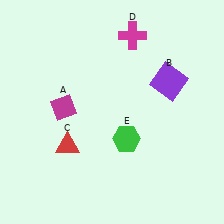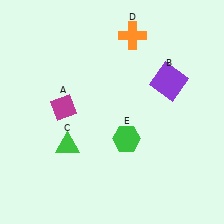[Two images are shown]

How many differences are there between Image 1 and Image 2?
There are 2 differences between the two images.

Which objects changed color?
C changed from red to green. D changed from magenta to orange.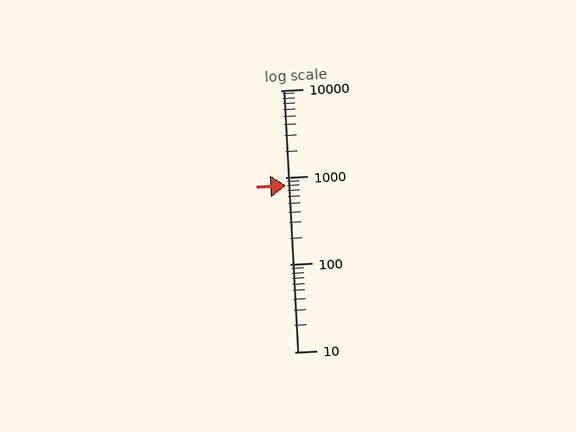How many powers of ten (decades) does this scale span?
The scale spans 3 decades, from 10 to 10000.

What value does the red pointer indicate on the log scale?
The pointer indicates approximately 800.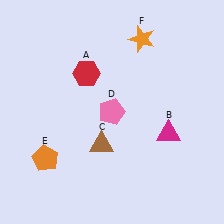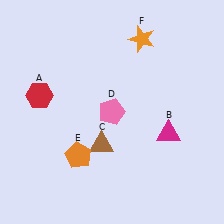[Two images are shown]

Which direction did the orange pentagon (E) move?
The orange pentagon (E) moved right.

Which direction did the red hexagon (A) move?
The red hexagon (A) moved left.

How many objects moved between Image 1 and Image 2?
2 objects moved between the two images.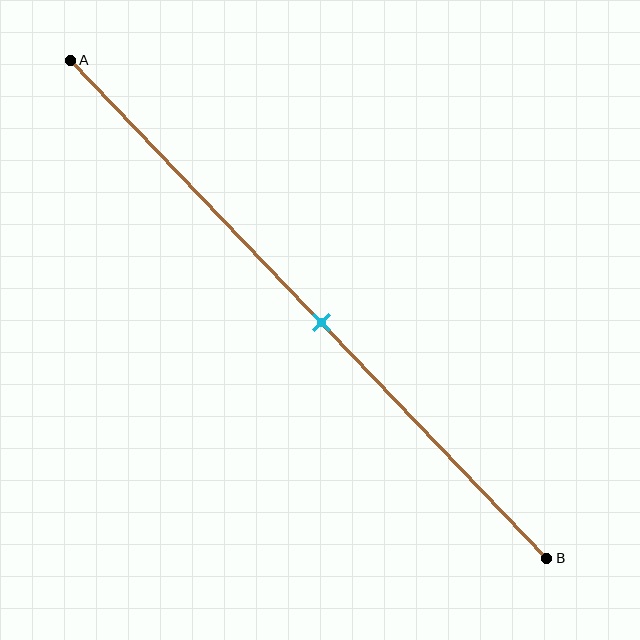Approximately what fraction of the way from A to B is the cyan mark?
The cyan mark is approximately 55% of the way from A to B.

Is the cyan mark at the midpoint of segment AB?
Yes, the mark is approximately at the midpoint.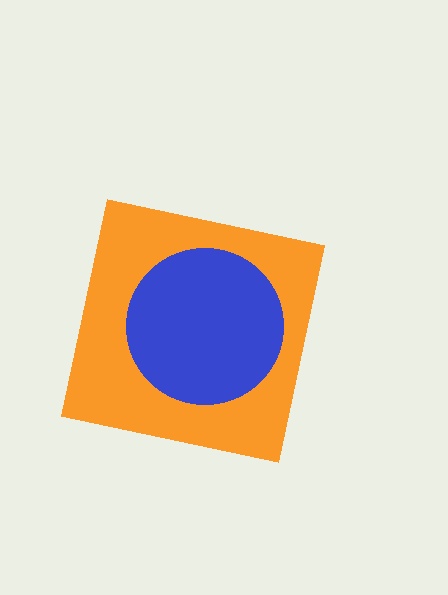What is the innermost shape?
The blue circle.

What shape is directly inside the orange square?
The blue circle.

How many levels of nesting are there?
2.